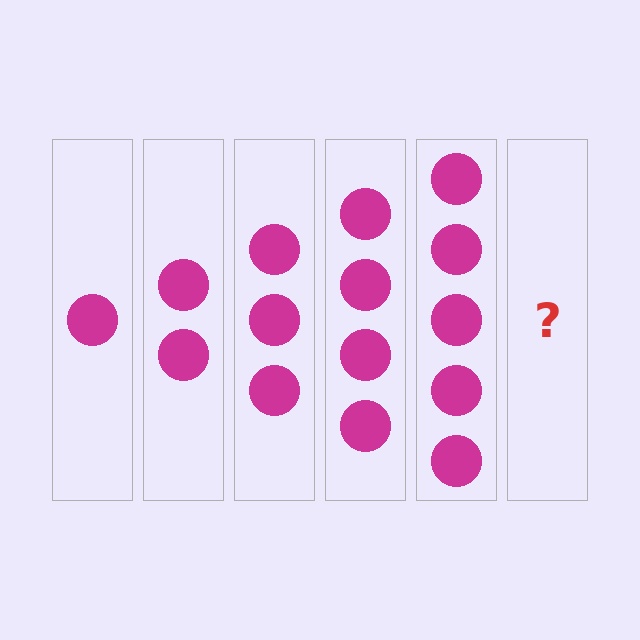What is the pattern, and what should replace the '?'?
The pattern is that each step adds one more circle. The '?' should be 6 circles.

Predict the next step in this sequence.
The next step is 6 circles.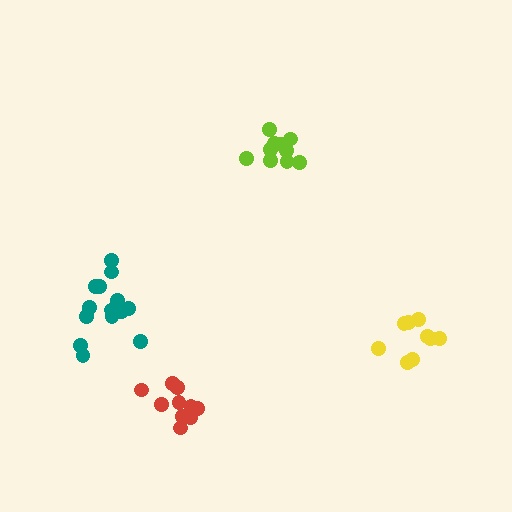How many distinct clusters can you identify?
There are 4 distinct clusters.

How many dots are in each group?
Group 1: 14 dots, Group 2: 10 dots, Group 3: 9 dots, Group 4: 10 dots (43 total).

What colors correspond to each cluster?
The clusters are colored: teal, lime, yellow, red.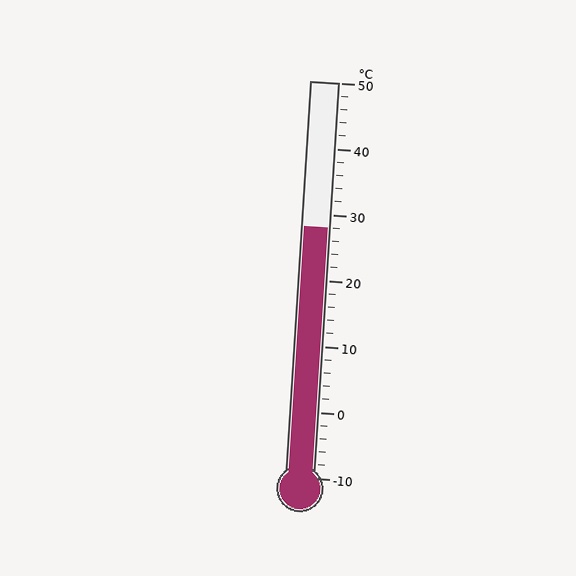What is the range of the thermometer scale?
The thermometer scale ranges from -10°C to 50°C.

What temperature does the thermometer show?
The thermometer shows approximately 28°C.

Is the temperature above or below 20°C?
The temperature is above 20°C.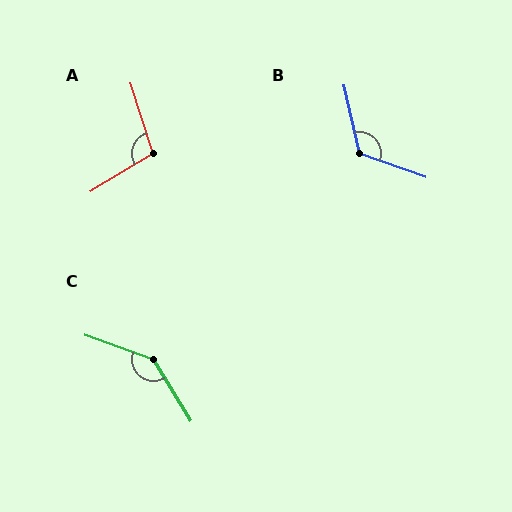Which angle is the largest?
C, at approximately 141 degrees.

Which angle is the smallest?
A, at approximately 103 degrees.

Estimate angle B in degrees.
Approximately 123 degrees.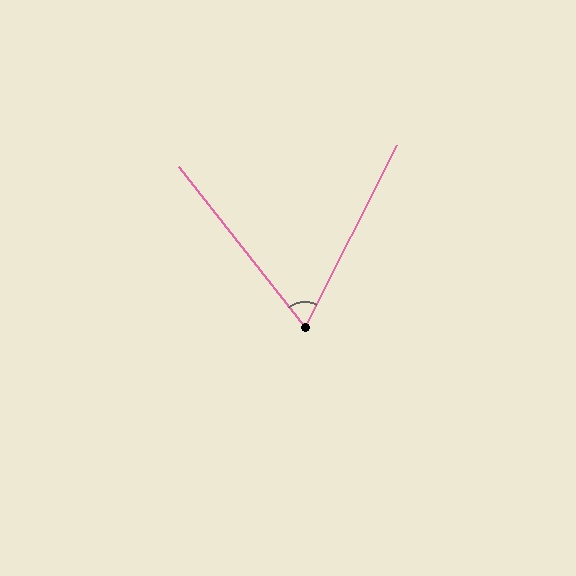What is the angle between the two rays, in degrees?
Approximately 65 degrees.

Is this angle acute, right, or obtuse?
It is acute.